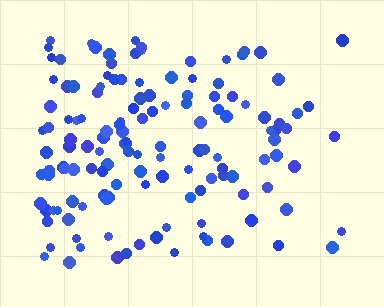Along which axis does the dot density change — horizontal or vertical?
Horizontal.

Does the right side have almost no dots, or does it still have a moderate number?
Still a moderate number, just noticeably fewer than the left.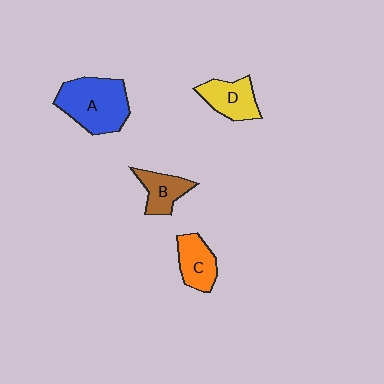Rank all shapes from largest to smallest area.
From largest to smallest: A (blue), D (yellow), C (orange), B (brown).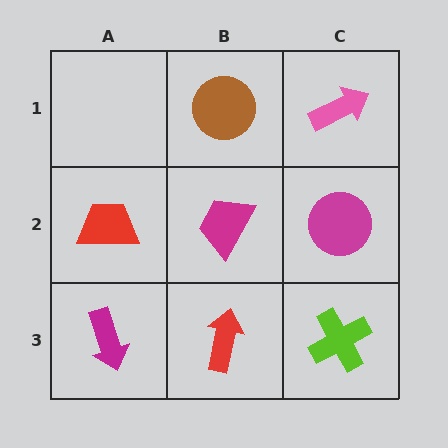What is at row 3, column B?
A red arrow.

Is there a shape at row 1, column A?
No, that cell is empty.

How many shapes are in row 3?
3 shapes.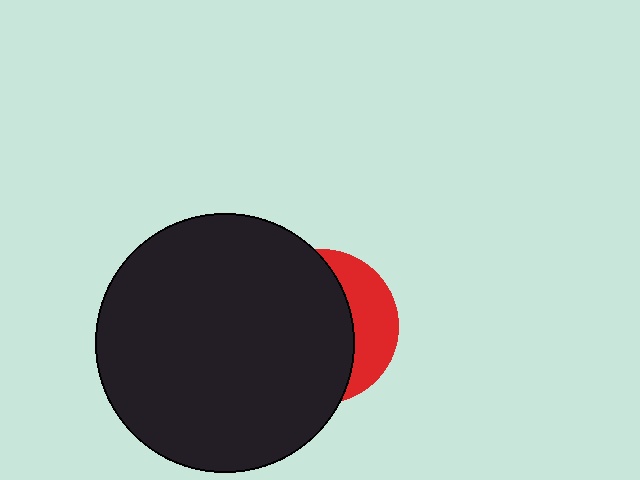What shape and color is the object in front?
The object in front is a black circle.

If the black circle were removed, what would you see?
You would see the complete red circle.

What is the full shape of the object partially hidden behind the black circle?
The partially hidden object is a red circle.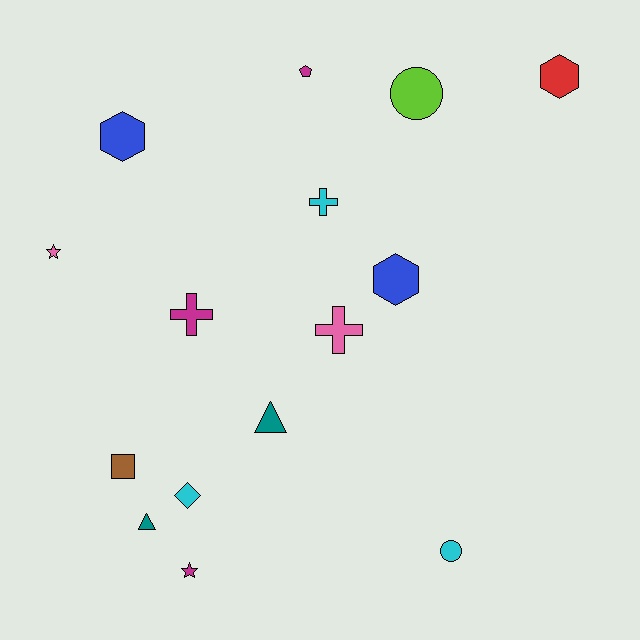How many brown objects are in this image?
There is 1 brown object.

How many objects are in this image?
There are 15 objects.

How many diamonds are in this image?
There is 1 diamond.